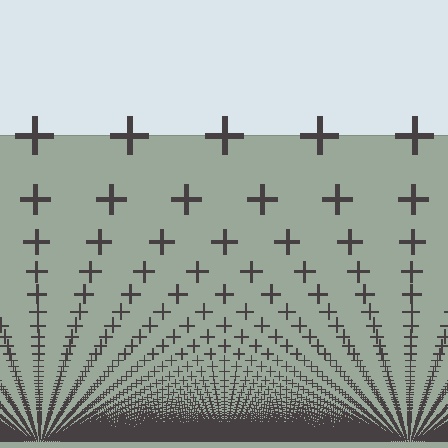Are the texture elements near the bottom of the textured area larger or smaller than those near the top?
Smaller. The gradient is inverted — elements near the bottom are smaller and denser.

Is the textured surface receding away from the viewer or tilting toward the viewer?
The surface appears to tilt toward the viewer. Texture elements get larger and sparser toward the top.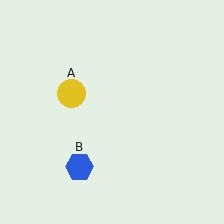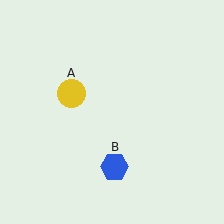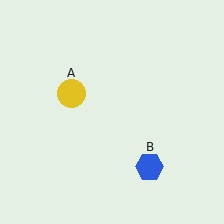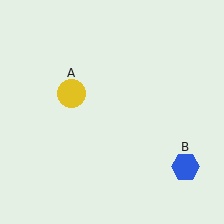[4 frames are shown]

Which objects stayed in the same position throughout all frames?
Yellow circle (object A) remained stationary.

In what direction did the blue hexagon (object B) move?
The blue hexagon (object B) moved right.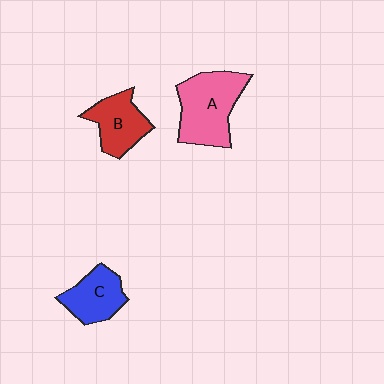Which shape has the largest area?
Shape A (pink).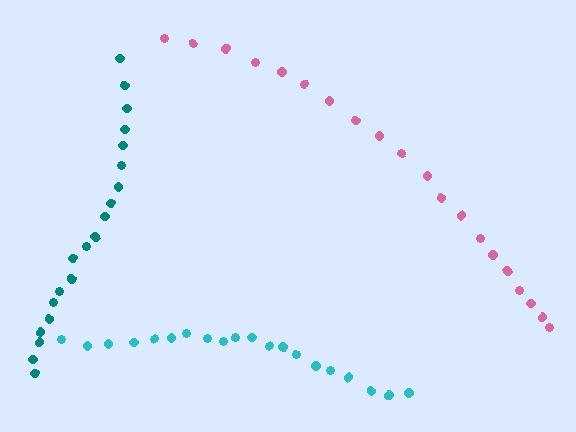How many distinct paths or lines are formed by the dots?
There are 3 distinct paths.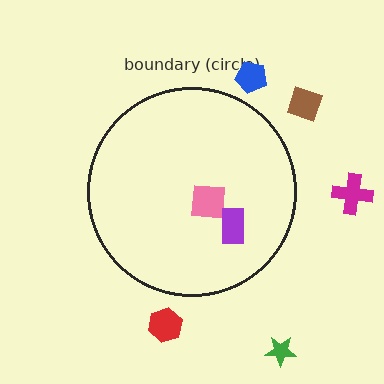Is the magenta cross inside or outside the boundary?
Outside.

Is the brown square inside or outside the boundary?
Outside.